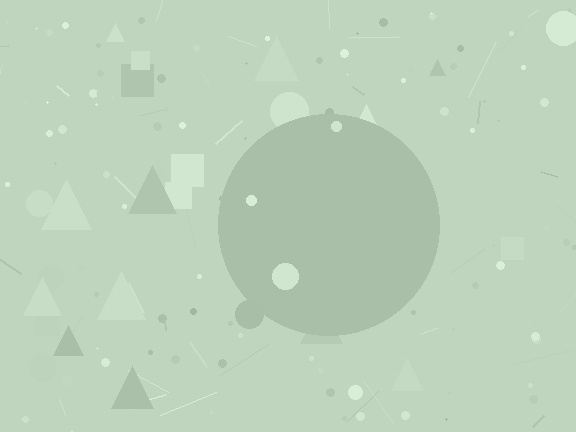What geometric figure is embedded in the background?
A circle is embedded in the background.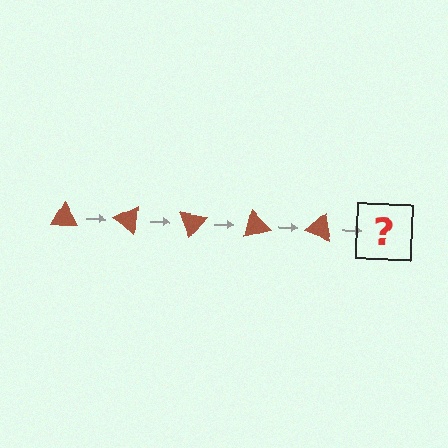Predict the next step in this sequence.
The next step is a brown triangle rotated 175 degrees.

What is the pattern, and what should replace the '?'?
The pattern is that the triangle rotates 35 degrees each step. The '?' should be a brown triangle rotated 175 degrees.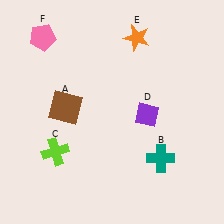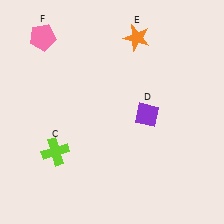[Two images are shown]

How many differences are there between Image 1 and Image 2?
There are 2 differences between the two images.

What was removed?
The teal cross (B), the brown square (A) were removed in Image 2.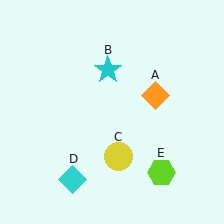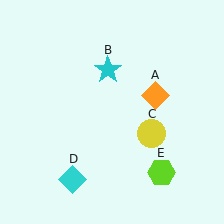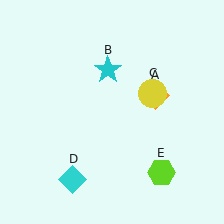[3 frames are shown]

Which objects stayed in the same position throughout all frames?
Orange diamond (object A) and cyan star (object B) and cyan diamond (object D) and lime hexagon (object E) remained stationary.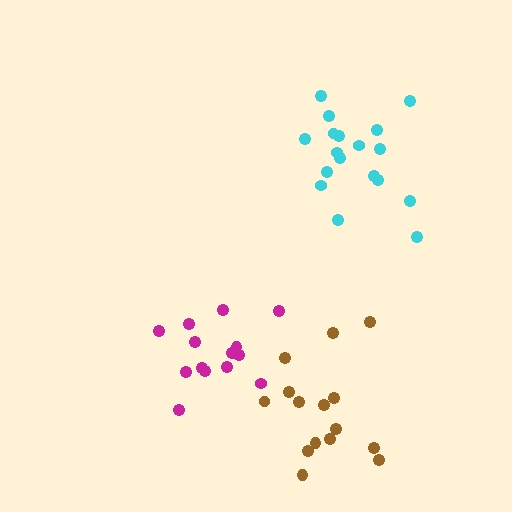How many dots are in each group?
Group 1: 15 dots, Group 2: 14 dots, Group 3: 18 dots (47 total).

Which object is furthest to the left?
The magenta cluster is leftmost.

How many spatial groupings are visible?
There are 3 spatial groupings.